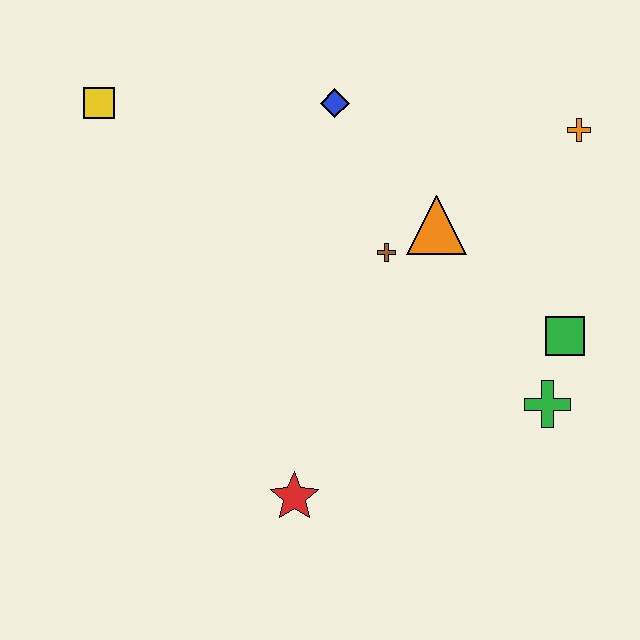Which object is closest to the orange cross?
The orange triangle is closest to the orange cross.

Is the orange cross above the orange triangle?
Yes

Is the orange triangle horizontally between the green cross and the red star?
Yes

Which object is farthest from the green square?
The yellow square is farthest from the green square.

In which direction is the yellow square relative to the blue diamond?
The yellow square is to the left of the blue diamond.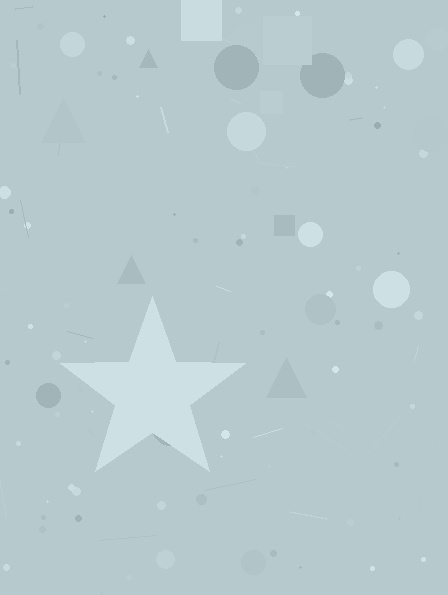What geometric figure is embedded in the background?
A star is embedded in the background.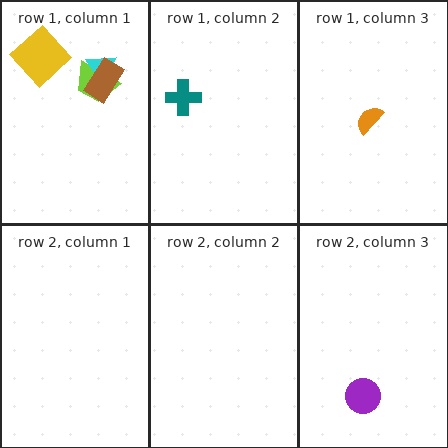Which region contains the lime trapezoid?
The row 1, column 1 region.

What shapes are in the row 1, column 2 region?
The teal cross.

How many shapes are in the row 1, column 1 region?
4.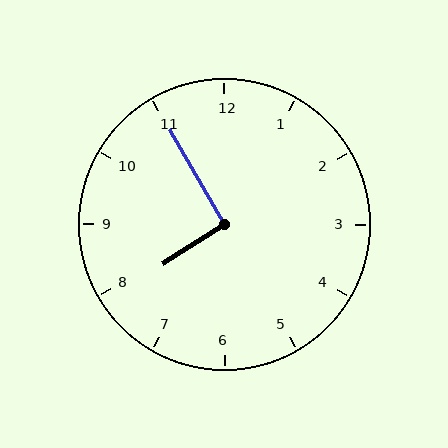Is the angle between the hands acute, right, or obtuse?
It is right.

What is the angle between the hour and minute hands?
Approximately 92 degrees.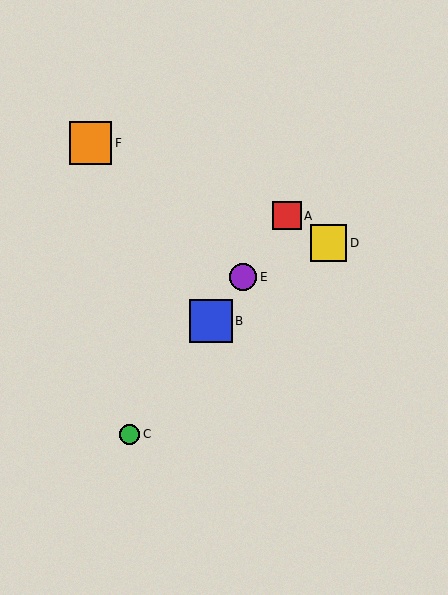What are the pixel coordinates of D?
Object D is at (329, 243).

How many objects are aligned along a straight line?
4 objects (A, B, C, E) are aligned along a straight line.